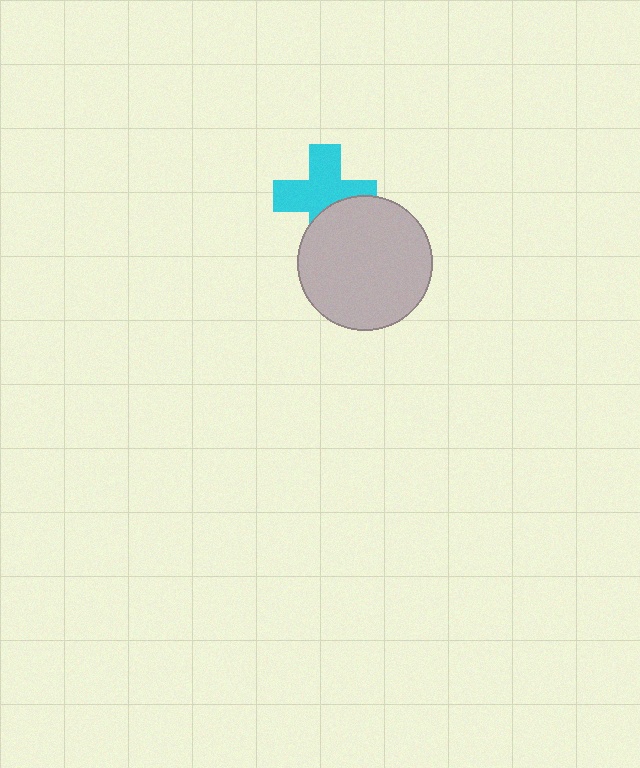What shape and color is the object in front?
The object in front is a light gray circle.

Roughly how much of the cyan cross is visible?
Most of it is visible (roughly 68%).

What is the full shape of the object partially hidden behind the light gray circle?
The partially hidden object is a cyan cross.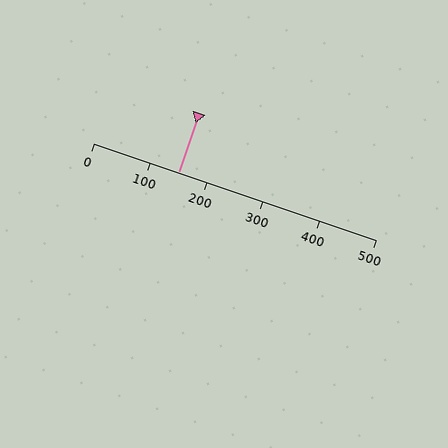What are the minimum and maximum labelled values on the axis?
The axis runs from 0 to 500.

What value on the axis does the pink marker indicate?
The marker indicates approximately 150.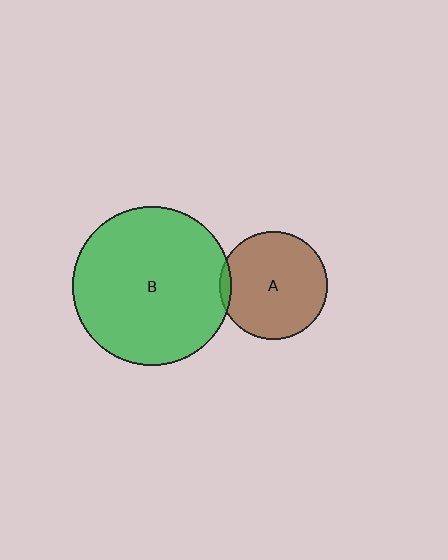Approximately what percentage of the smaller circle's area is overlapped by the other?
Approximately 5%.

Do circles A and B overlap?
Yes.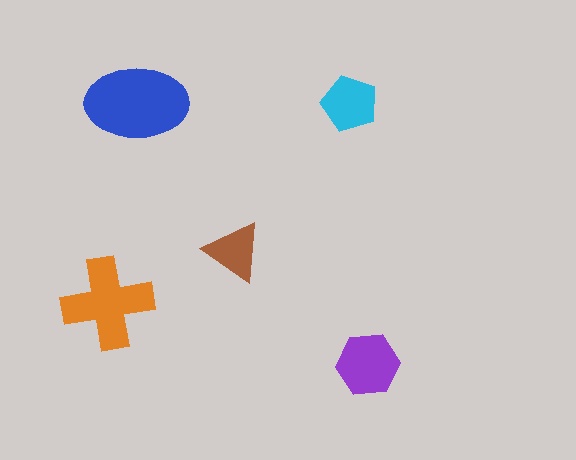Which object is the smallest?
The brown triangle.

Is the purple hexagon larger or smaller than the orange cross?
Smaller.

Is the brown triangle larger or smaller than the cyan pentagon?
Smaller.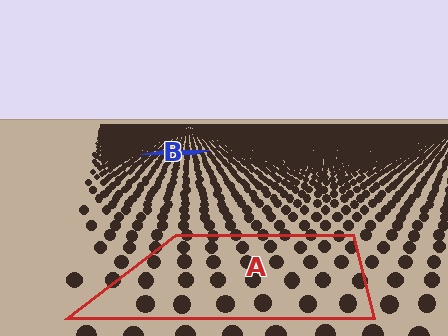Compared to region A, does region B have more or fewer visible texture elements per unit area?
Region B has more texture elements per unit area — they are packed more densely because it is farther away.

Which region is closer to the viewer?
Region A is closer. The texture elements there are larger and more spread out.